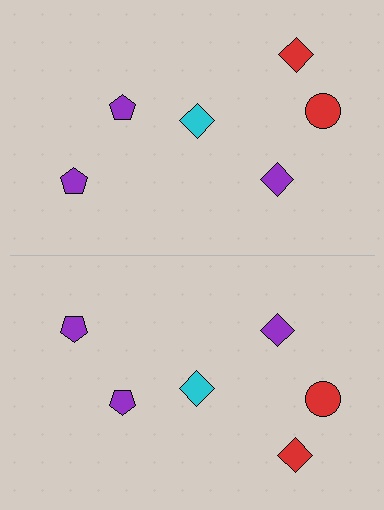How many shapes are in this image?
There are 12 shapes in this image.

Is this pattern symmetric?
Yes, this pattern has bilateral (reflection) symmetry.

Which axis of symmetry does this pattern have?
The pattern has a horizontal axis of symmetry running through the center of the image.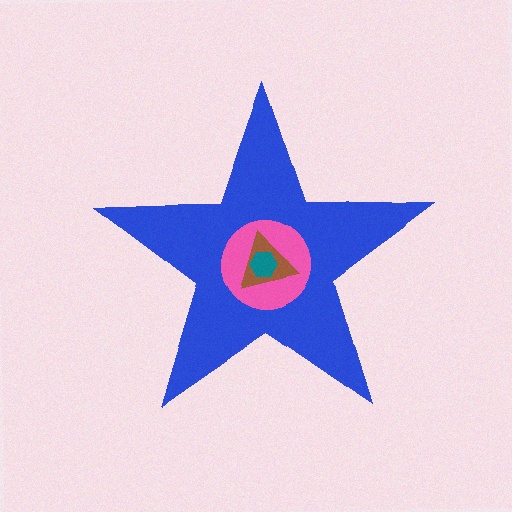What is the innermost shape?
The teal hexagon.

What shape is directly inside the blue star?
The pink circle.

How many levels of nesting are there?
4.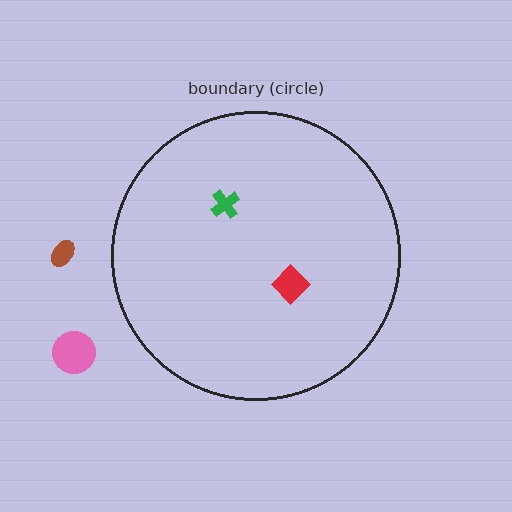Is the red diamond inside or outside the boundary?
Inside.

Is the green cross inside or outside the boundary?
Inside.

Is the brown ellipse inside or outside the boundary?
Outside.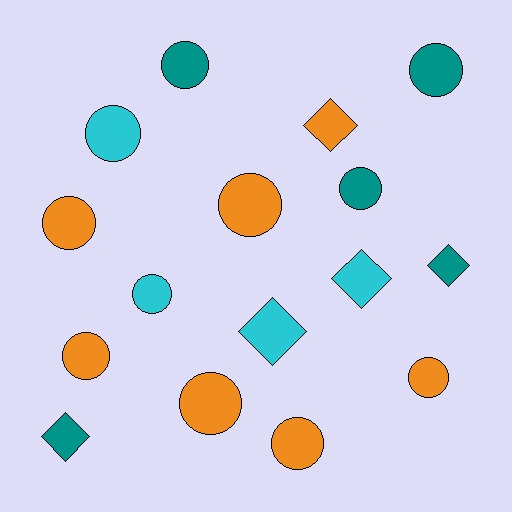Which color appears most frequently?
Orange, with 7 objects.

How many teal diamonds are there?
There are 2 teal diamonds.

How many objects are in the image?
There are 16 objects.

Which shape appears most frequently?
Circle, with 11 objects.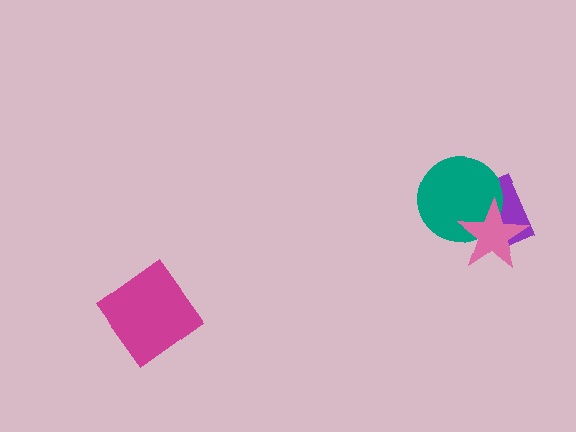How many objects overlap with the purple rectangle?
2 objects overlap with the purple rectangle.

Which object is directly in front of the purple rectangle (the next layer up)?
The teal circle is directly in front of the purple rectangle.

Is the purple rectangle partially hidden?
Yes, it is partially covered by another shape.